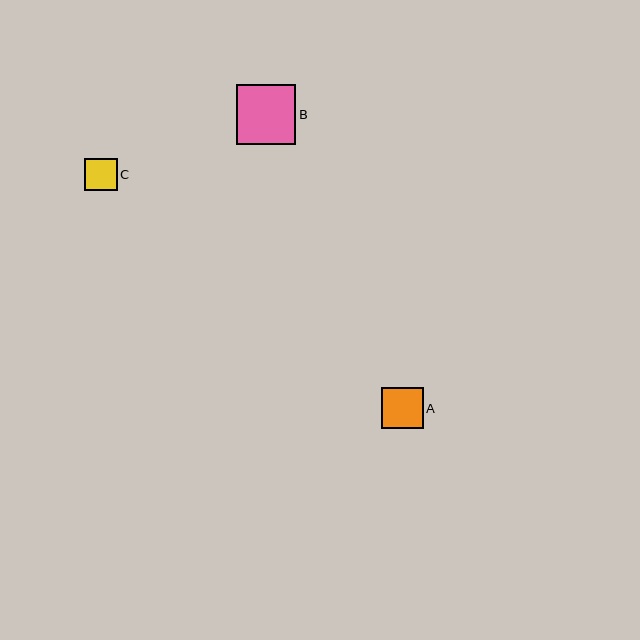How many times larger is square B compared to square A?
Square B is approximately 1.4 times the size of square A.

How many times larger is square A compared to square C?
Square A is approximately 1.3 times the size of square C.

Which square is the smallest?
Square C is the smallest with a size of approximately 32 pixels.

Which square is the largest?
Square B is the largest with a size of approximately 60 pixels.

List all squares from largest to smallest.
From largest to smallest: B, A, C.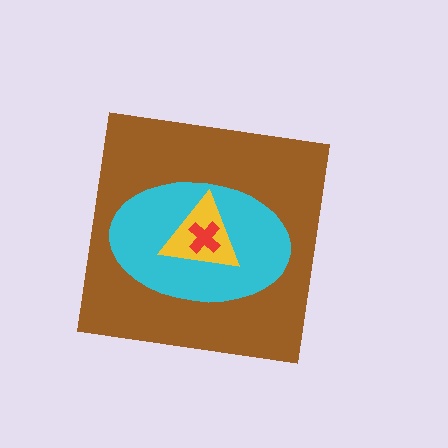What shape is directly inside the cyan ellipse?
The yellow triangle.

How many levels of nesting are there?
4.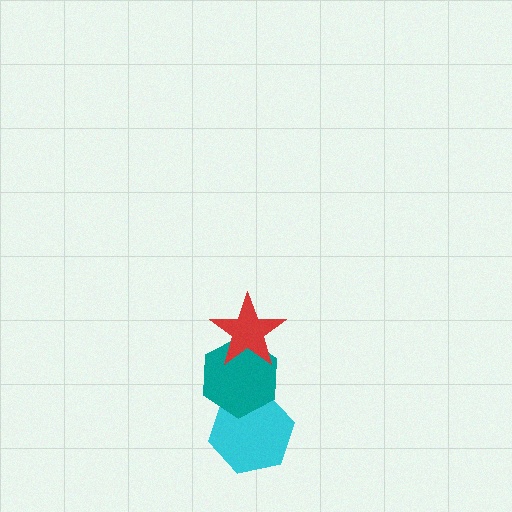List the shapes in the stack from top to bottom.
From top to bottom: the red star, the teal hexagon, the cyan hexagon.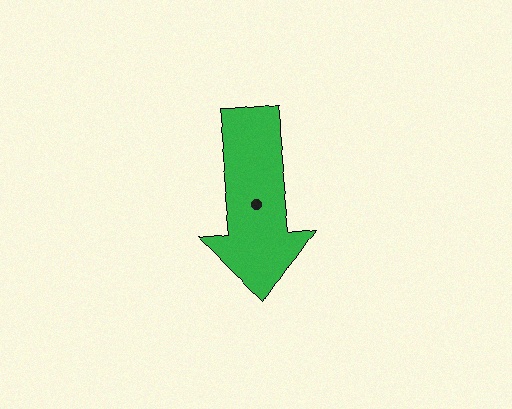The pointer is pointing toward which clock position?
Roughly 6 o'clock.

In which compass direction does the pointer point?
South.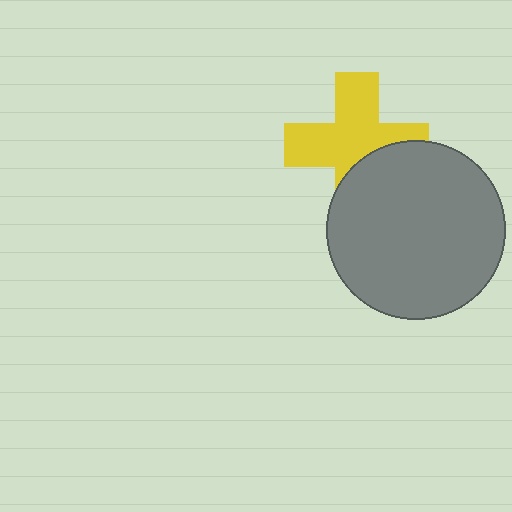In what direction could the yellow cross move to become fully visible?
The yellow cross could move up. That would shift it out from behind the gray circle entirely.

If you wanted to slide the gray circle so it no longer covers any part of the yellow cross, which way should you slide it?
Slide it down — that is the most direct way to separate the two shapes.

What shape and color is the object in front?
The object in front is a gray circle.